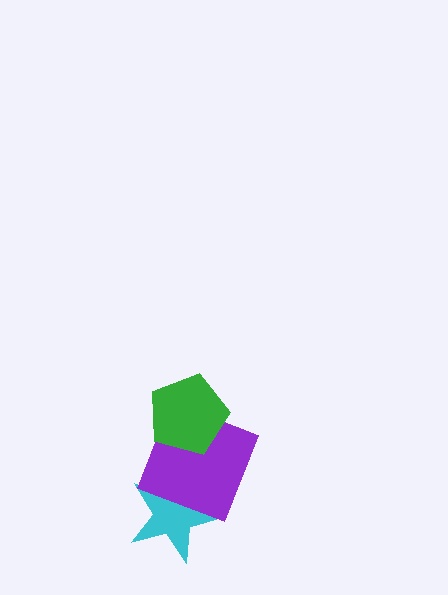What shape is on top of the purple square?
The green pentagon is on top of the purple square.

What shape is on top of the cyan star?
The purple square is on top of the cyan star.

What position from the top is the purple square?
The purple square is 2nd from the top.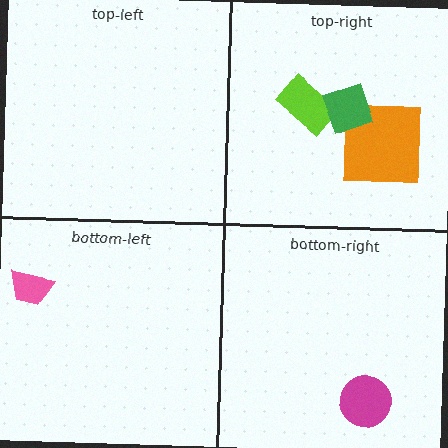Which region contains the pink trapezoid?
The bottom-left region.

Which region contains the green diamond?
The top-right region.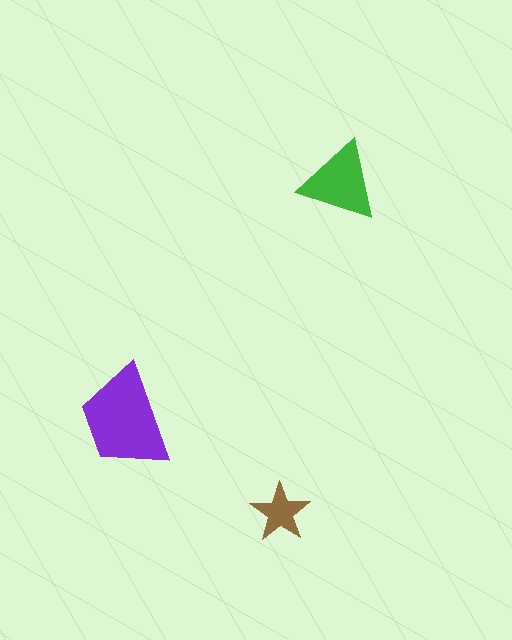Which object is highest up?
The green triangle is topmost.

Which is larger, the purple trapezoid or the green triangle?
The purple trapezoid.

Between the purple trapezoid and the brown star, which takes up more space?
The purple trapezoid.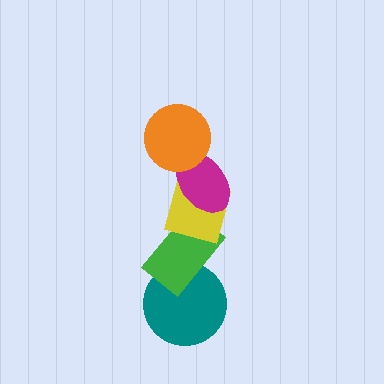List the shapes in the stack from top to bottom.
From top to bottom: the orange circle, the magenta ellipse, the yellow diamond, the green rectangle, the teal circle.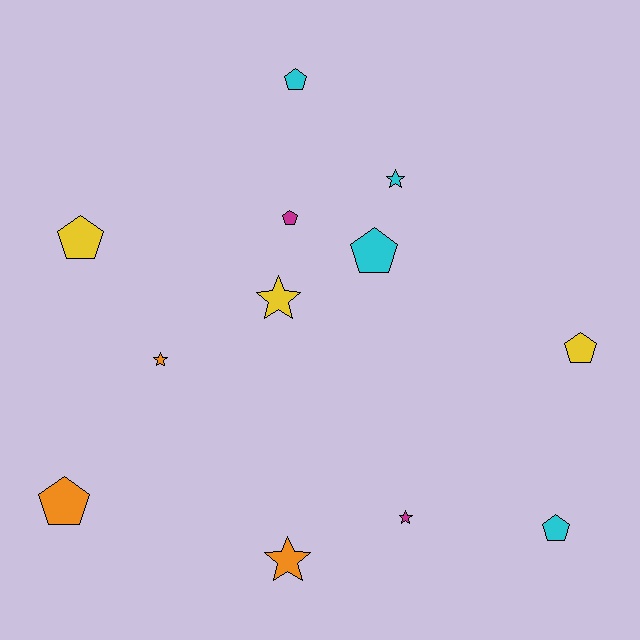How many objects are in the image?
There are 12 objects.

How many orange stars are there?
There are 2 orange stars.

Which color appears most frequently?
Cyan, with 4 objects.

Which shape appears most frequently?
Pentagon, with 7 objects.